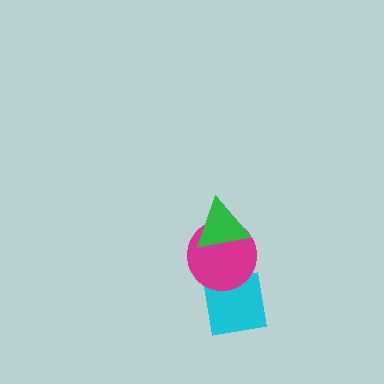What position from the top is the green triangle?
The green triangle is 1st from the top.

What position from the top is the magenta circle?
The magenta circle is 2nd from the top.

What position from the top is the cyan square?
The cyan square is 3rd from the top.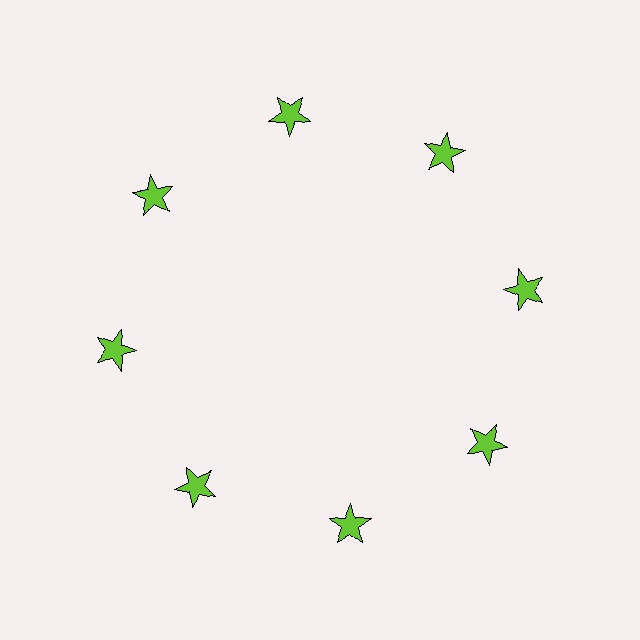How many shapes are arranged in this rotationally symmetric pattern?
There are 8 shapes, arranged in 8 groups of 1.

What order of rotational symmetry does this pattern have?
This pattern has 8-fold rotational symmetry.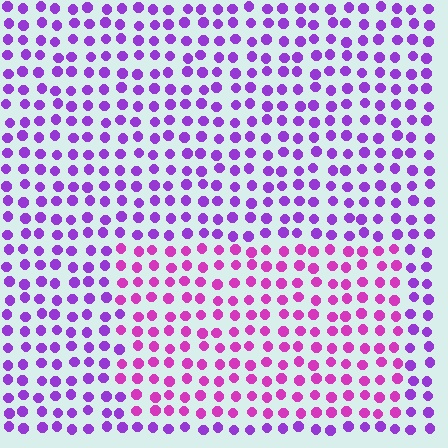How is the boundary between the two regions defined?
The boundary is defined purely by a slight shift in hue (about 33 degrees). Spacing, size, and orientation are identical on both sides.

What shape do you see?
I see a rectangle.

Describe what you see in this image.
The image is filled with small purple elements in a uniform arrangement. A rectangle-shaped region is visible where the elements are tinted to a slightly different hue, forming a subtle color boundary.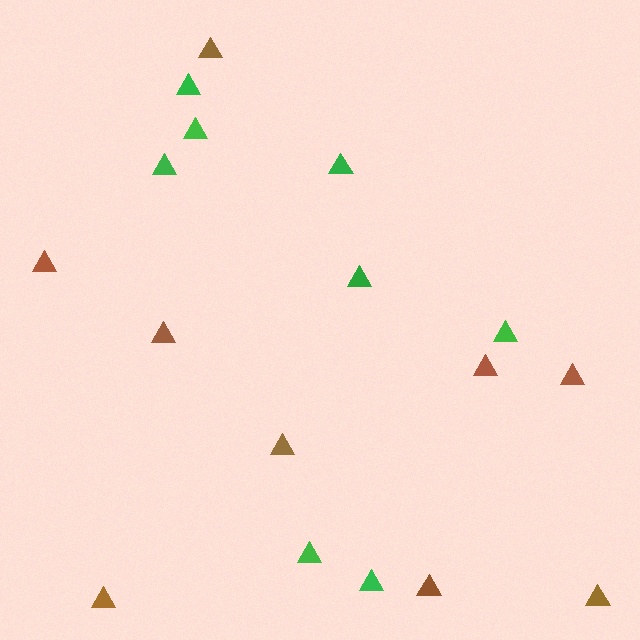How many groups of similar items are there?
There are 2 groups: one group of brown triangles (9) and one group of green triangles (8).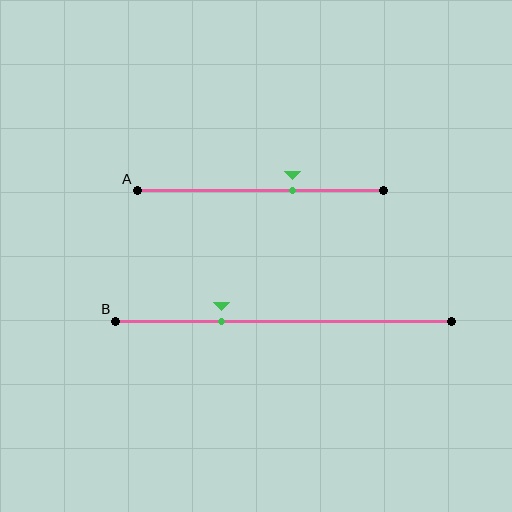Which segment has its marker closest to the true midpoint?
Segment A has its marker closest to the true midpoint.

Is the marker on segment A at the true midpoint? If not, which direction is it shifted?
No, the marker on segment A is shifted to the right by about 13% of the segment length.